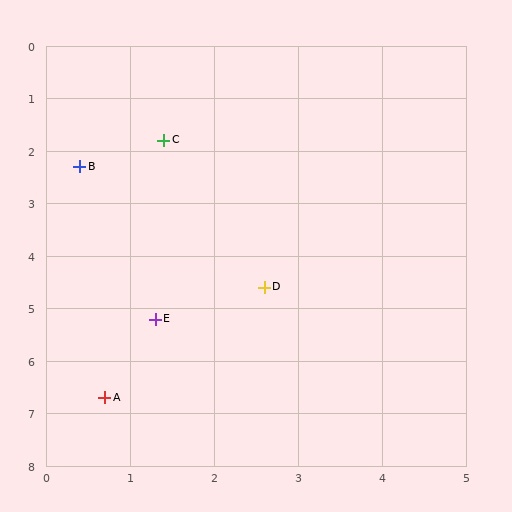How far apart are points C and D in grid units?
Points C and D are about 3.0 grid units apart.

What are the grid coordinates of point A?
Point A is at approximately (0.7, 6.7).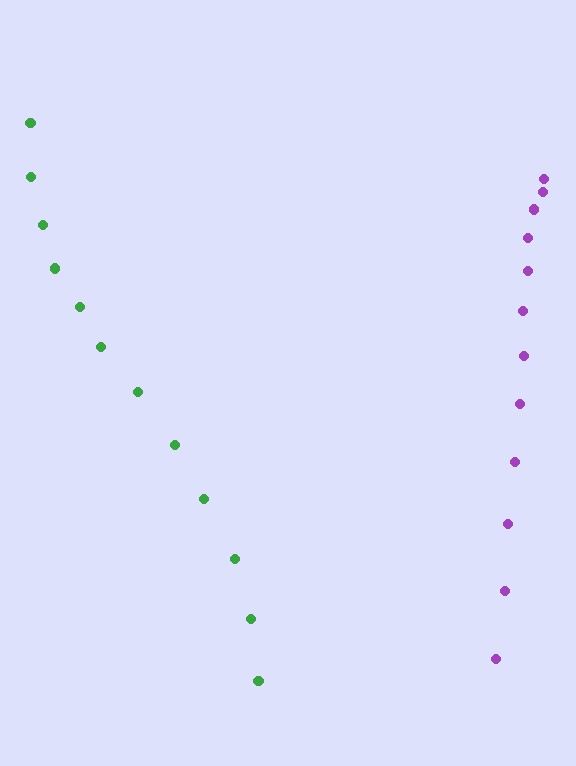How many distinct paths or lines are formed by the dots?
There are 2 distinct paths.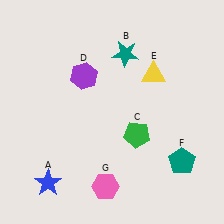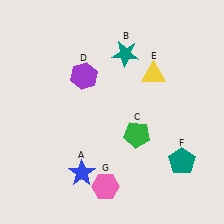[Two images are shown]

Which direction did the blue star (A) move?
The blue star (A) moved right.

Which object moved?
The blue star (A) moved right.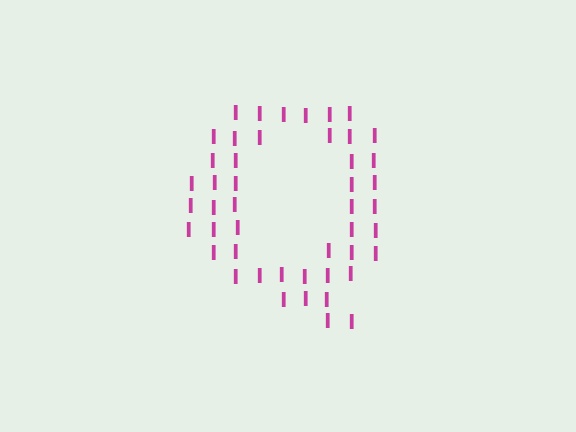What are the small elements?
The small elements are letter I's.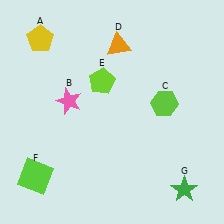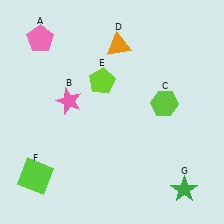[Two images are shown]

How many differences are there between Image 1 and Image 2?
There is 1 difference between the two images.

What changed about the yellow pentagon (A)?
In Image 1, A is yellow. In Image 2, it changed to pink.